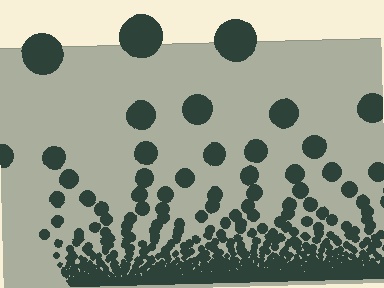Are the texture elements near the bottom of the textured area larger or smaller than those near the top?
Smaller. The gradient is inverted — elements near the bottom are smaller and denser.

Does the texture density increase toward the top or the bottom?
Density increases toward the bottom.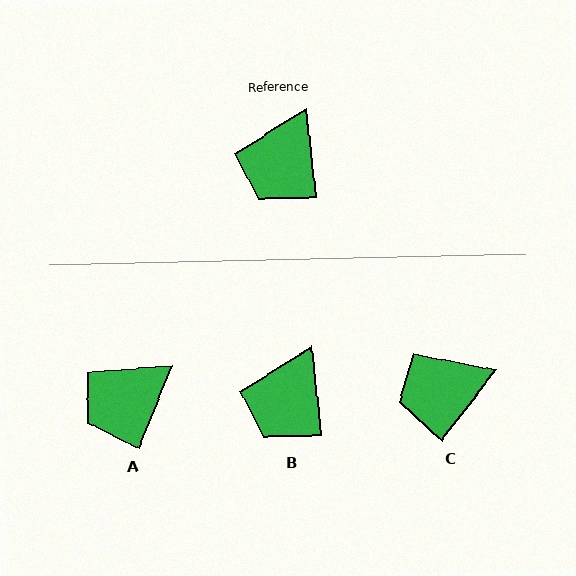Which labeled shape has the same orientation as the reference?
B.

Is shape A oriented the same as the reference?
No, it is off by about 28 degrees.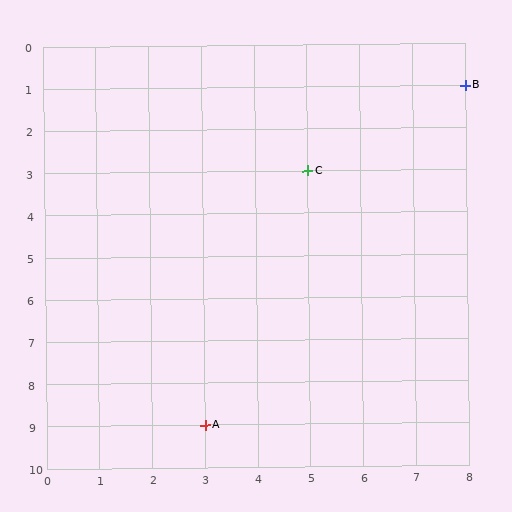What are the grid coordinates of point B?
Point B is at grid coordinates (8, 1).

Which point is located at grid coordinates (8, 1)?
Point B is at (8, 1).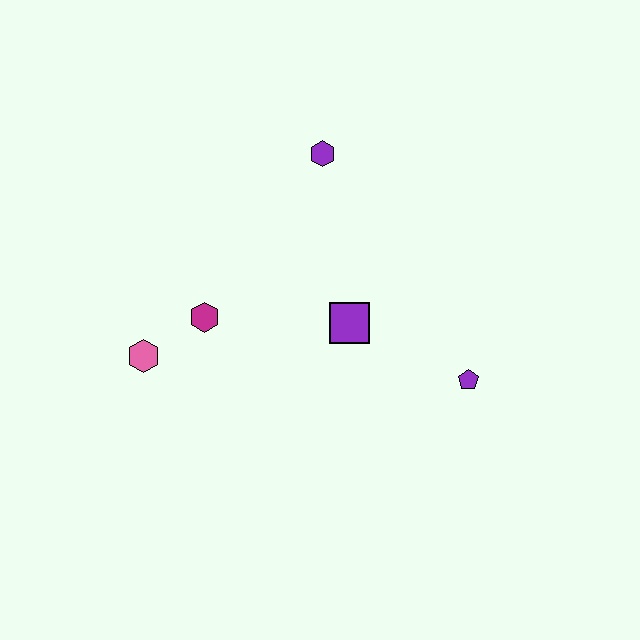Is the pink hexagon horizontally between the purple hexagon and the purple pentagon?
No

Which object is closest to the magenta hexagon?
The pink hexagon is closest to the magenta hexagon.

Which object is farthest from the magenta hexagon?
The purple pentagon is farthest from the magenta hexagon.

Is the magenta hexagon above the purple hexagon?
No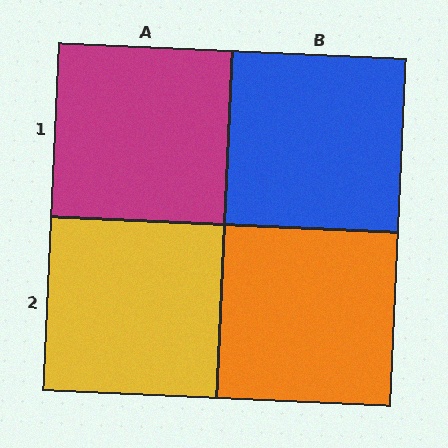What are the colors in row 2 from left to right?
Yellow, orange.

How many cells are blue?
1 cell is blue.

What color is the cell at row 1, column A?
Magenta.